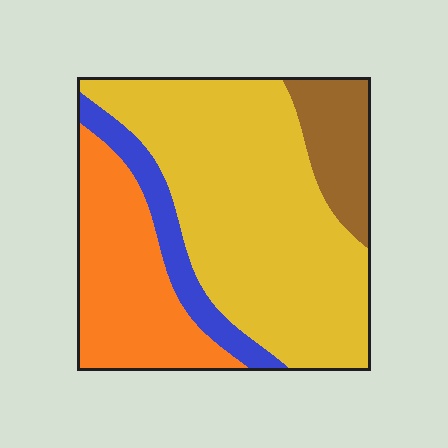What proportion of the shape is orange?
Orange covers roughly 25% of the shape.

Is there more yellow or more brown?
Yellow.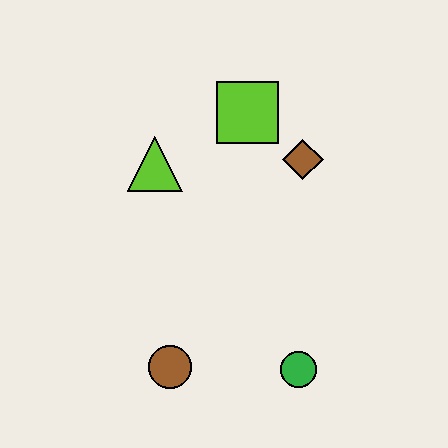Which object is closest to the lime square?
The brown diamond is closest to the lime square.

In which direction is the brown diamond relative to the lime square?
The brown diamond is to the right of the lime square.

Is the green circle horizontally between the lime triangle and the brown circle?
No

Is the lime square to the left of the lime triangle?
No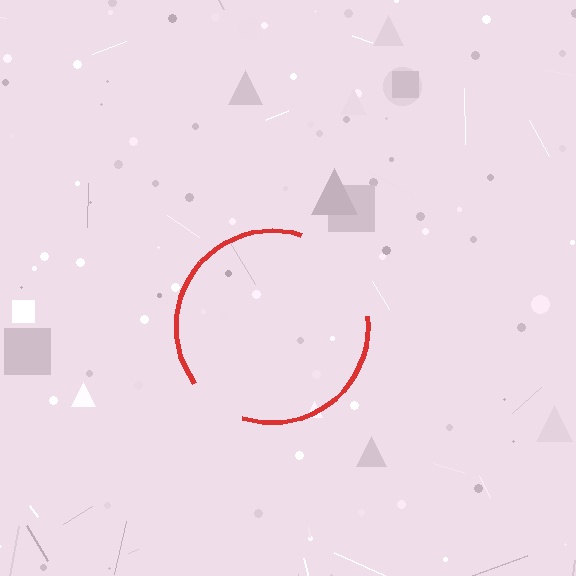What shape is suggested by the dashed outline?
The dashed outline suggests a circle.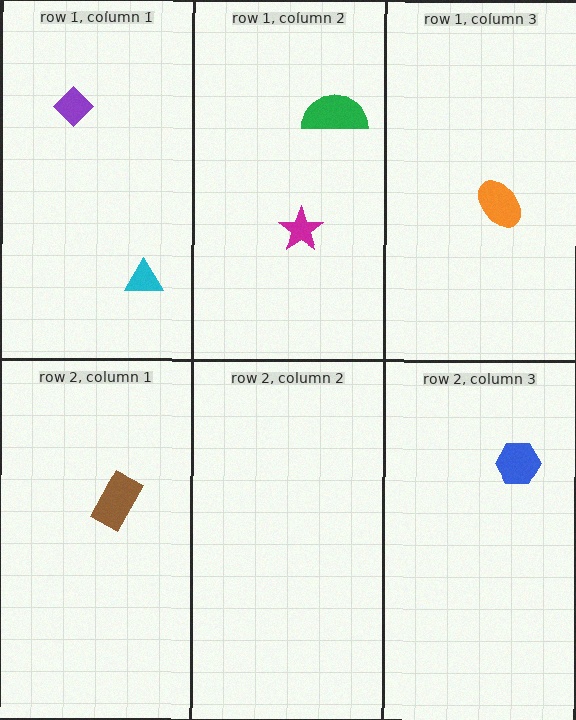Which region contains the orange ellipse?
The row 1, column 3 region.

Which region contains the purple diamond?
The row 1, column 1 region.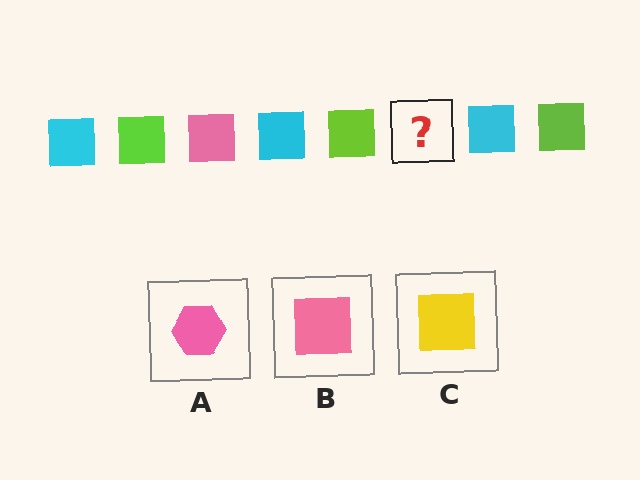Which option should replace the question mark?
Option B.